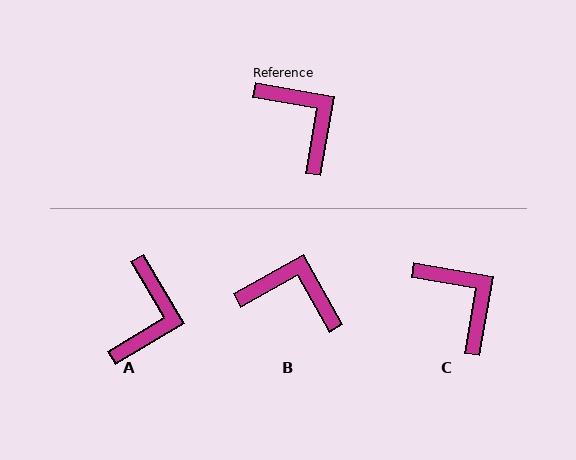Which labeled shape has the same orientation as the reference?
C.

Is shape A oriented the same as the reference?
No, it is off by about 50 degrees.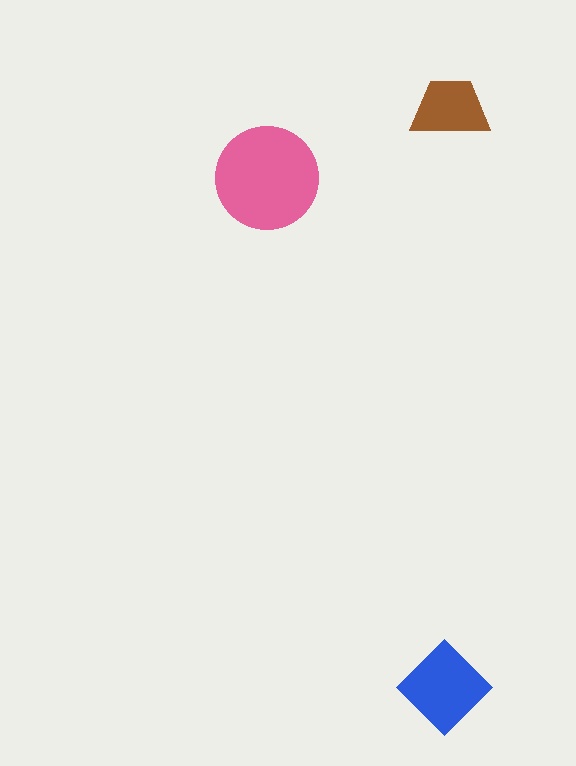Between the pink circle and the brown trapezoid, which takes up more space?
The pink circle.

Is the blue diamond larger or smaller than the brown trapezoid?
Larger.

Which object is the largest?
The pink circle.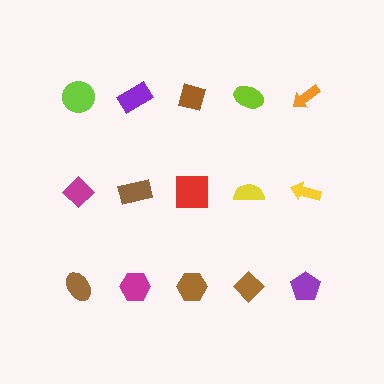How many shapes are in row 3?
5 shapes.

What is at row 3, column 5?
A purple pentagon.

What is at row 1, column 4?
A lime ellipse.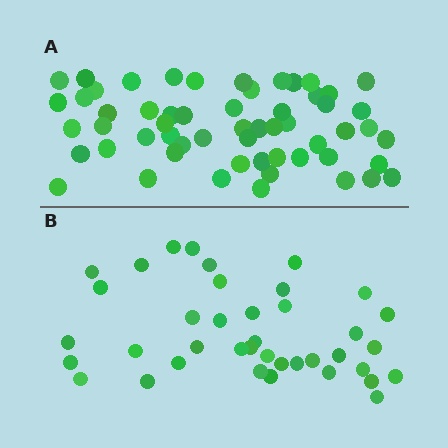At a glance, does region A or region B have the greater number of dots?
Region A (the top region) has more dots.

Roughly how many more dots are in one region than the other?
Region A has approximately 20 more dots than region B.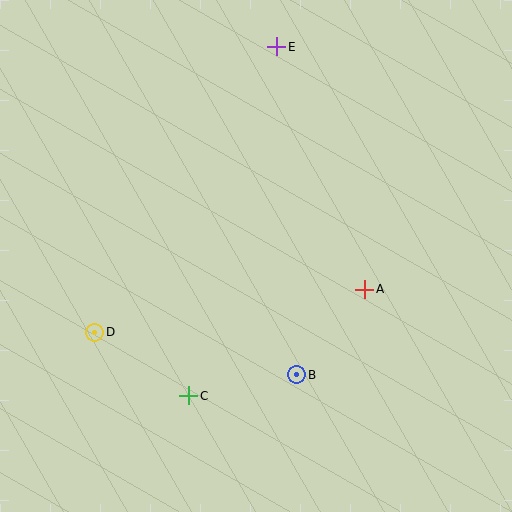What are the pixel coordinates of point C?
Point C is at (189, 396).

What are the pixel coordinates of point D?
Point D is at (95, 332).